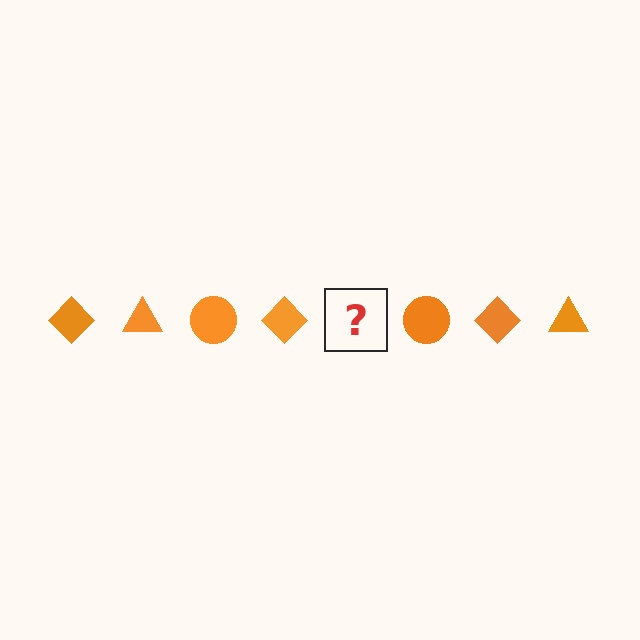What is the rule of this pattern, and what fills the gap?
The rule is that the pattern cycles through diamond, triangle, circle shapes in orange. The gap should be filled with an orange triangle.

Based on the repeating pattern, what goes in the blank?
The blank should be an orange triangle.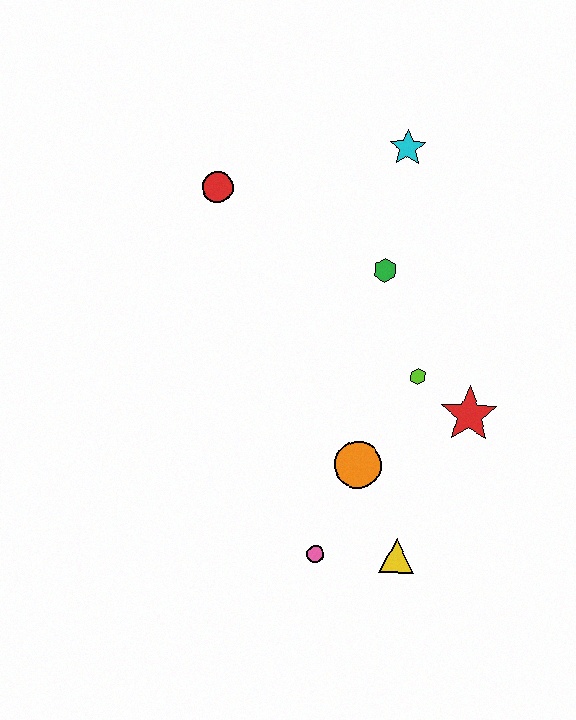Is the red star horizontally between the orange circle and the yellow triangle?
No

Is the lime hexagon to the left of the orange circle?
No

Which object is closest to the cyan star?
The green hexagon is closest to the cyan star.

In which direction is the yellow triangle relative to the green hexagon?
The yellow triangle is below the green hexagon.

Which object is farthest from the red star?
The red circle is farthest from the red star.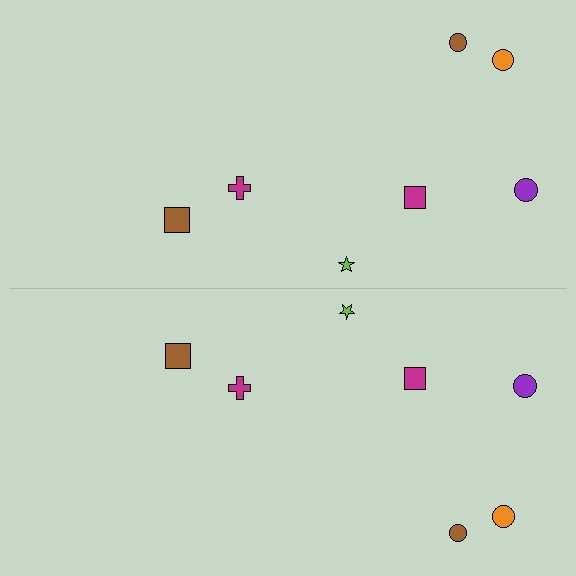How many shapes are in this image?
There are 14 shapes in this image.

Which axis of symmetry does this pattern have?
The pattern has a horizontal axis of symmetry running through the center of the image.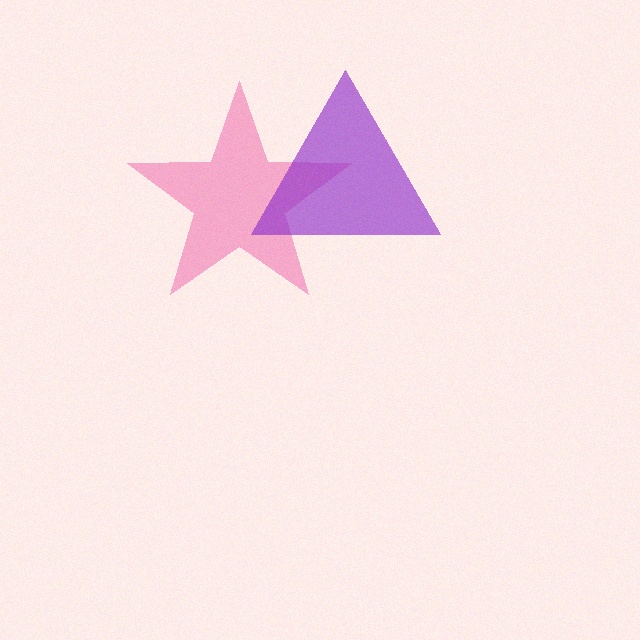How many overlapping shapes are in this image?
There are 2 overlapping shapes in the image.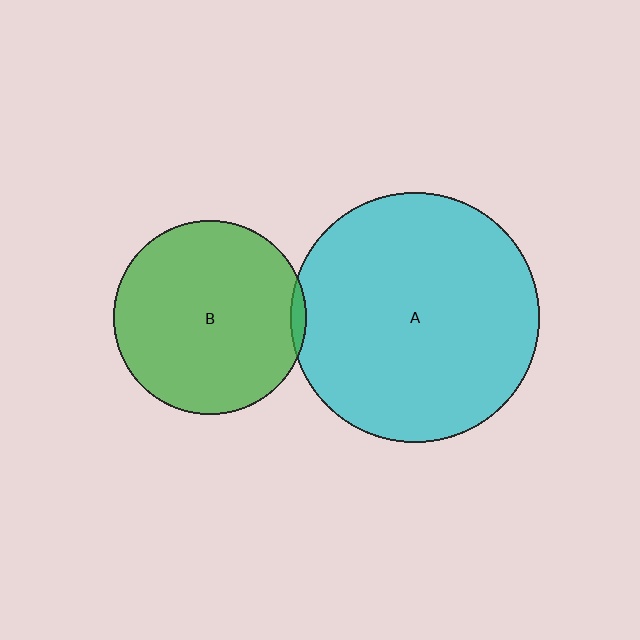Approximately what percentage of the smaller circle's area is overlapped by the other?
Approximately 5%.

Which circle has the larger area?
Circle A (cyan).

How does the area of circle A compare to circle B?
Approximately 1.7 times.